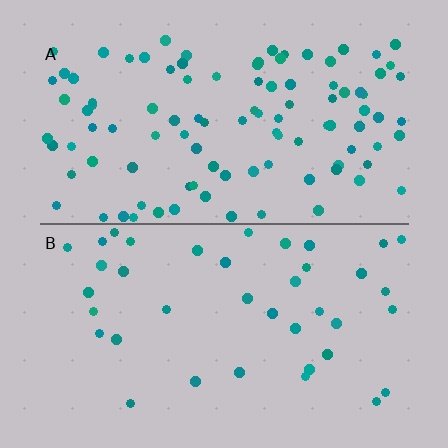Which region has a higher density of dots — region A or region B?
A (the top).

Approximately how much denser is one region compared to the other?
Approximately 2.6× — region A over region B.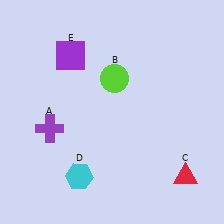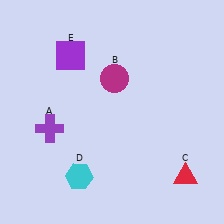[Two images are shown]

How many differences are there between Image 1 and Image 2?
There is 1 difference between the two images.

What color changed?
The circle (B) changed from lime in Image 1 to magenta in Image 2.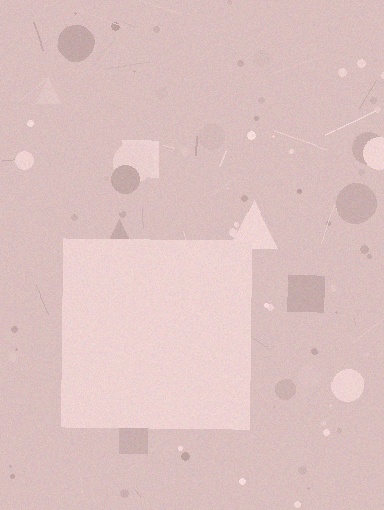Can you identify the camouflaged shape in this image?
The camouflaged shape is a square.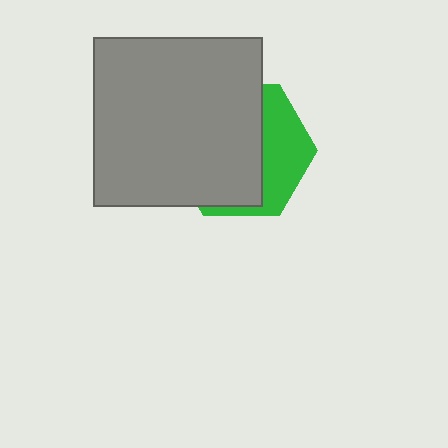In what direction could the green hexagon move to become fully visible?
The green hexagon could move right. That would shift it out from behind the gray square entirely.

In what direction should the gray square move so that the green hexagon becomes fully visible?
The gray square should move left. That is the shortest direction to clear the overlap and leave the green hexagon fully visible.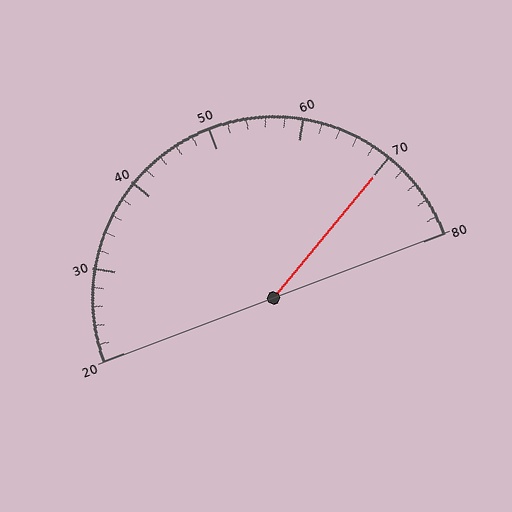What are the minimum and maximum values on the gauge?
The gauge ranges from 20 to 80.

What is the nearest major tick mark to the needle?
The nearest major tick mark is 70.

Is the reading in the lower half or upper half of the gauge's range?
The reading is in the upper half of the range (20 to 80).